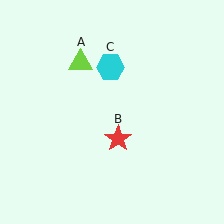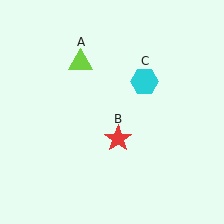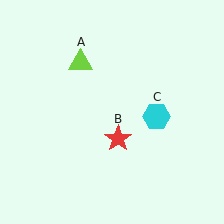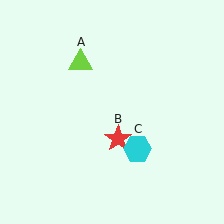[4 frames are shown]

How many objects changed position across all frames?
1 object changed position: cyan hexagon (object C).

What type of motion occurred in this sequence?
The cyan hexagon (object C) rotated clockwise around the center of the scene.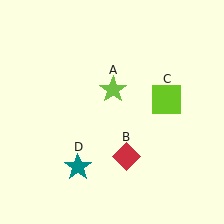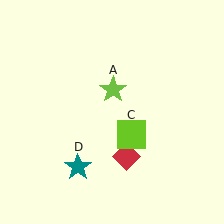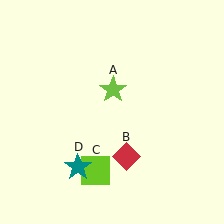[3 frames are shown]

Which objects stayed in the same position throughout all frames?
Lime star (object A) and red diamond (object B) and teal star (object D) remained stationary.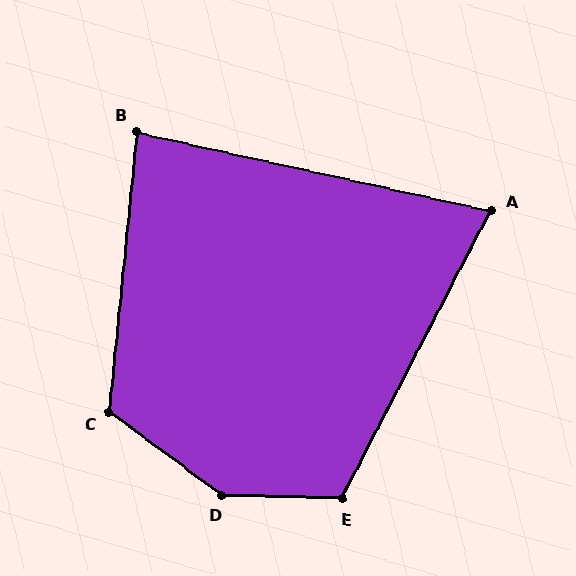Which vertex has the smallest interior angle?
A, at approximately 75 degrees.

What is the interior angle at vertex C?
Approximately 121 degrees (obtuse).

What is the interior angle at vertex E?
Approximately 116 degrees (obtuse).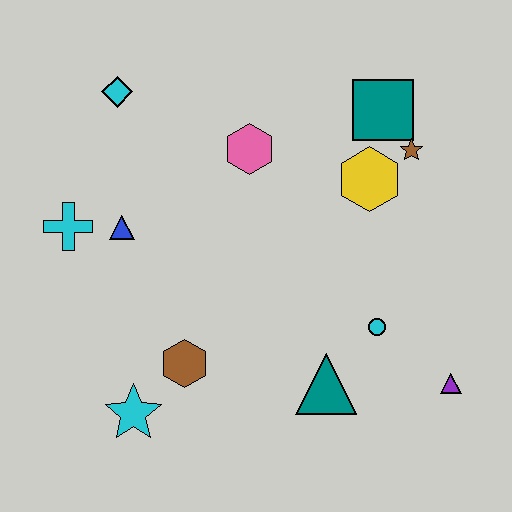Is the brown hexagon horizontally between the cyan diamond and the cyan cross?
No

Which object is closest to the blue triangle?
The cyan cross is closest to the blue triangle.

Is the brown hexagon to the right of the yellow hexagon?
No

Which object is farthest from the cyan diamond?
The purple triangle is farthest from the cyan diamond.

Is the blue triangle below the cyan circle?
No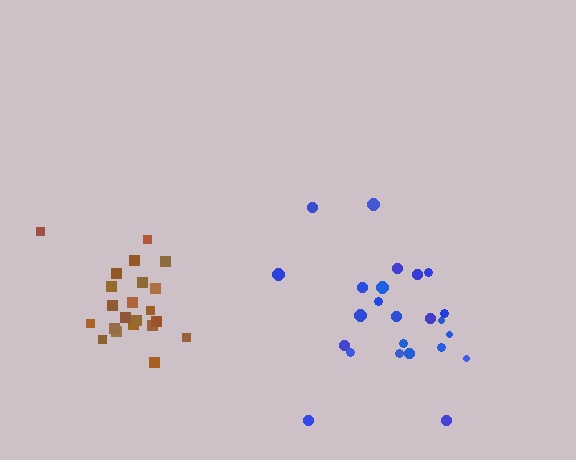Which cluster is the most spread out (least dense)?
Blue.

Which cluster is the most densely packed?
Brown.